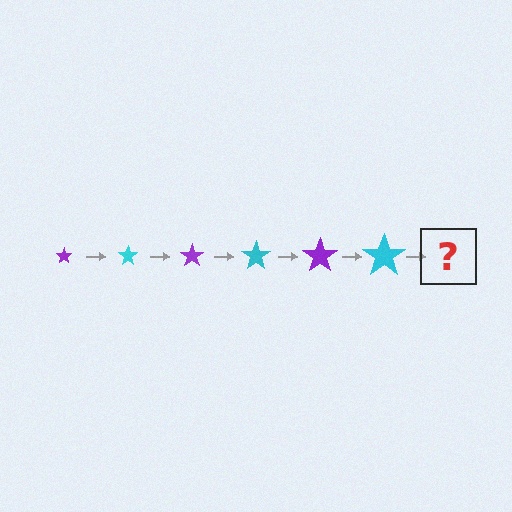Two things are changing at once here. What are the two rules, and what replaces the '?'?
The two rules are that the star grows larger each step and the color cycles through purple and cyan. The '?' should be a purple star, larger than the previous one.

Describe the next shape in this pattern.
It should be a purple star, larger than the previous one.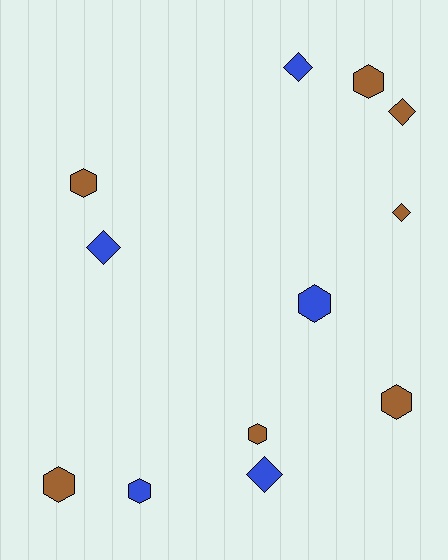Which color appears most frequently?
Brown, with 7 objects.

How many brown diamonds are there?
There are 2 brown diamonds.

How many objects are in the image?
There are 12 objects.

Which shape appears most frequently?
Hexagon, with 7 objects.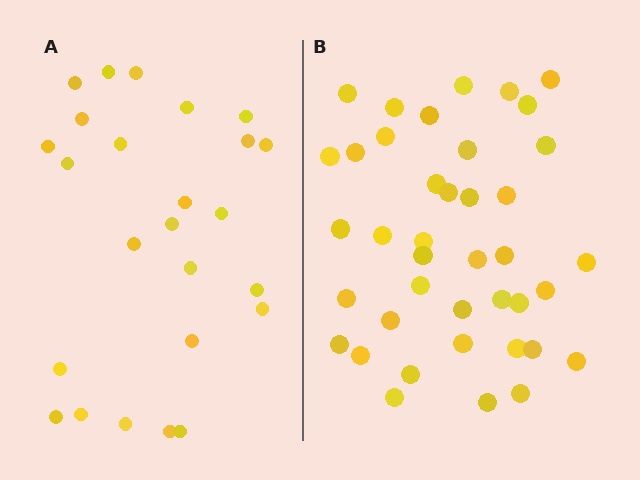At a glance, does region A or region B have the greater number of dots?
Region B (the right region) has more dots.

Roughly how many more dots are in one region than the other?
Region B has approximately 15 more dots than region A.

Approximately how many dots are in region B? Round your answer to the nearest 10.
About 40 dots.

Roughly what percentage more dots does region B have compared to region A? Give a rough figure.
About 60% more.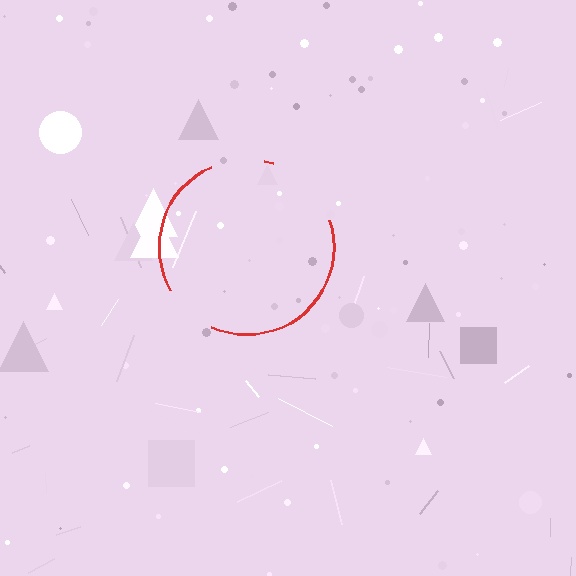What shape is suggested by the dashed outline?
The dashed outline suggests a circle.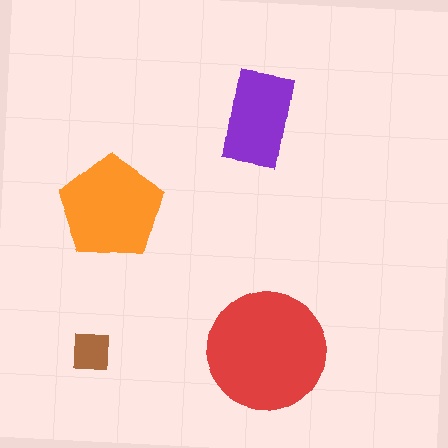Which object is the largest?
The red circle.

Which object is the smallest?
The brown square.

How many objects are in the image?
There are 4 objects in the image.